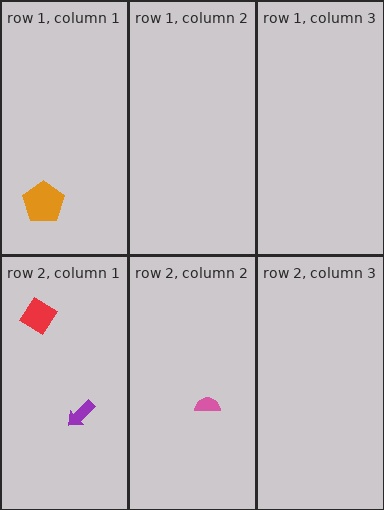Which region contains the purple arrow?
The row 2, column 1 region.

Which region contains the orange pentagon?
The row 1, column 1 region.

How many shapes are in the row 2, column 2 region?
1.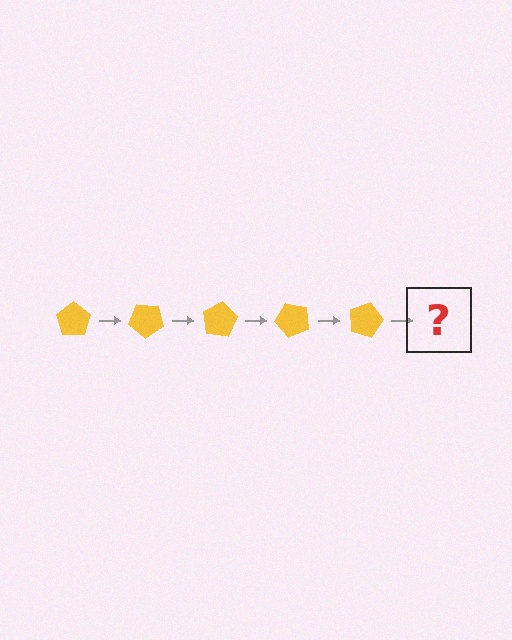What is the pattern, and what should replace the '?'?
The pattern is that the pentagon rotates 40 degrees each step. The '?' should be a yellow pentagon rotated 200 degrees.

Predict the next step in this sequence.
The next step is a yellow pentagon rotated 200 degrees.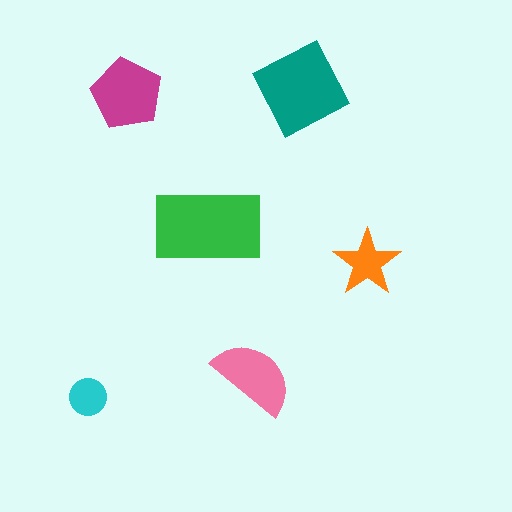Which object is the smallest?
The cyan circle.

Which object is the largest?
The green rectangle.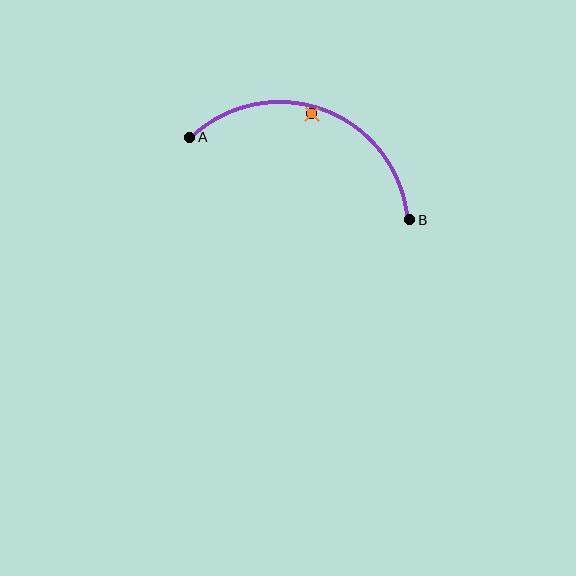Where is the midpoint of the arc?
The arc midpoint is the point on the curve farthest from the straight line joining A and B. It sits above that line.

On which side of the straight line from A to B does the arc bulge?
The arc bulges above the straight line connecting A and B.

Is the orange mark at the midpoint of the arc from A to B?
No — the orange mark does not lie on the arc at all. It sits slightly inside the curve.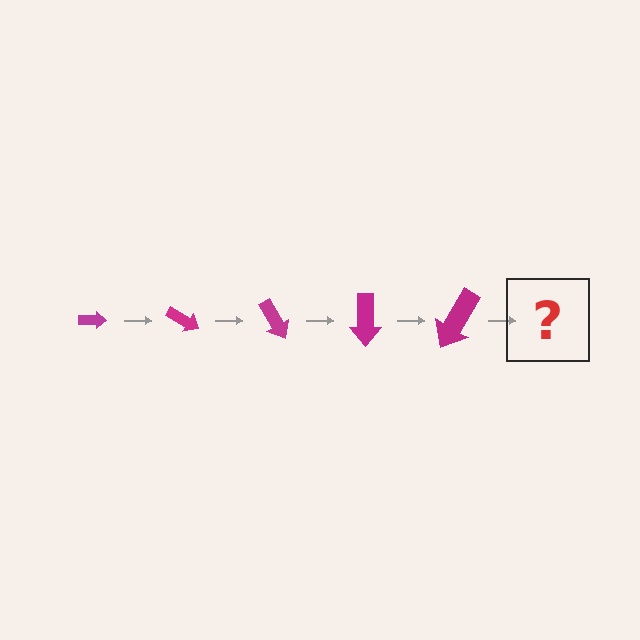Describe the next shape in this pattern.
It should be an arrow, larger than the previous one and rotated 150 degrees from the start.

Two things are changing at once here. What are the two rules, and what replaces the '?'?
The two rules are that the arrow grows larger each step and it rotates 30 degrees each step. The '?' should be an arrow, larger than the previous one and rotated 150 degrees from the start.